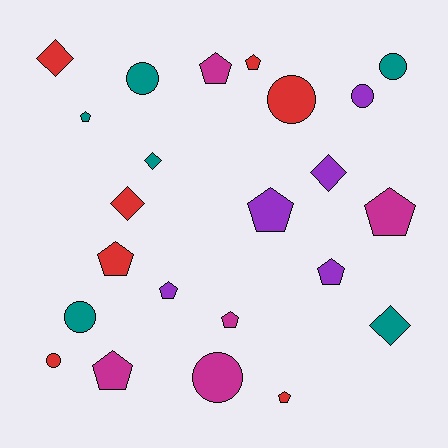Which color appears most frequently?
Red, with 7 objects.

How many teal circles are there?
There are 3 teal circles.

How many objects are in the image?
There are 23 objects.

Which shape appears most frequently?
Pentagon, with 11 objects.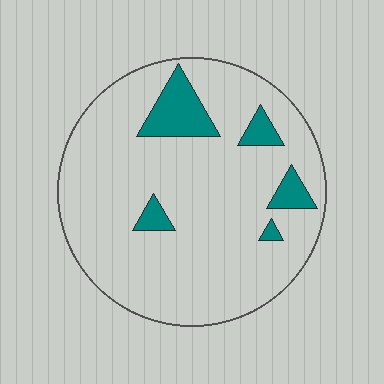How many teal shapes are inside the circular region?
5.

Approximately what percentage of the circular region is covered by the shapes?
Approximately 10%.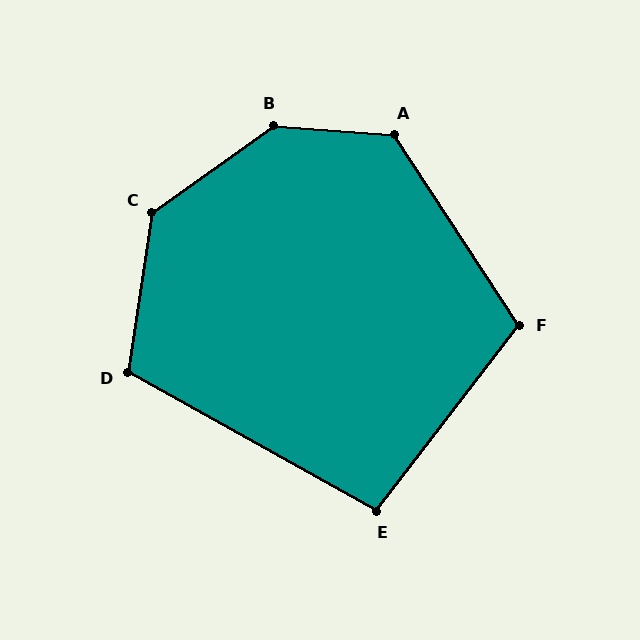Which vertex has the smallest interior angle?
E, at approximately 98 degrees.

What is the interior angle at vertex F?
Approximately 109 degrees (obtuse).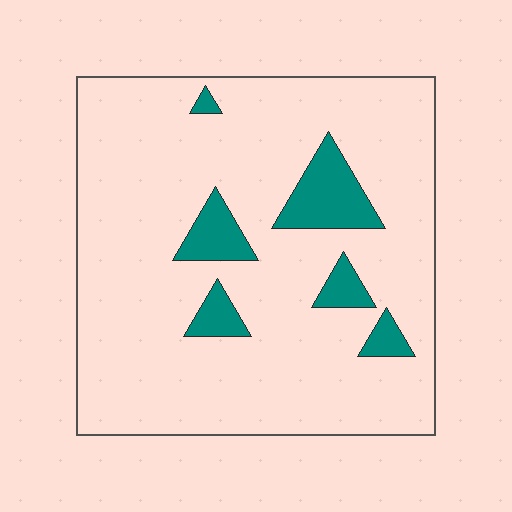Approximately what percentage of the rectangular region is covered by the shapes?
Approximately 10%.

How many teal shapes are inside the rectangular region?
6.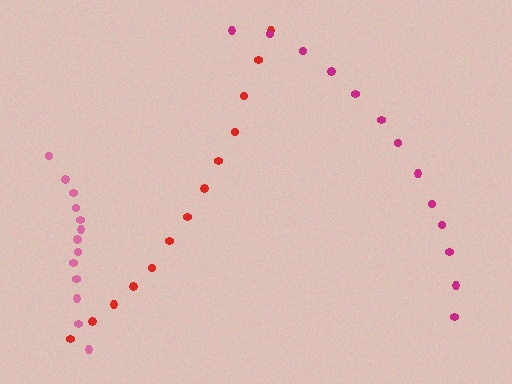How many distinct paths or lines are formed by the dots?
There are 3 distinct paths.